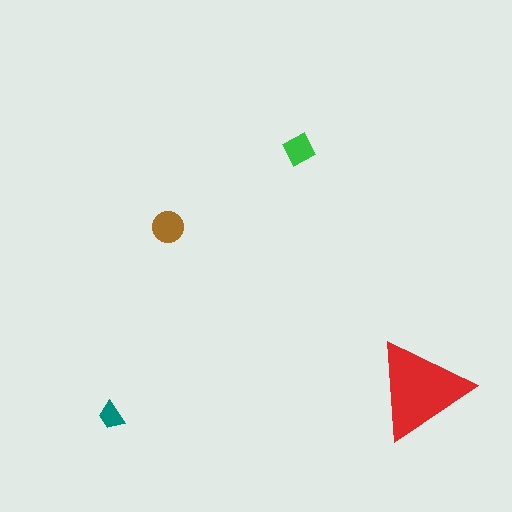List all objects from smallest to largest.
The teal trapezoid, the green diamond, the brown circle, the red triangle.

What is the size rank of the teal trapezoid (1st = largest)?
4th.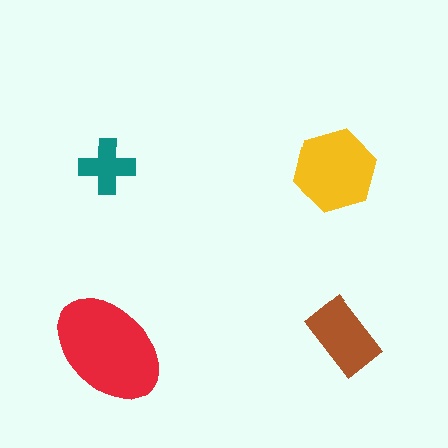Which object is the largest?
The red ellipse.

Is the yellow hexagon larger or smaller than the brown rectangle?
Larger.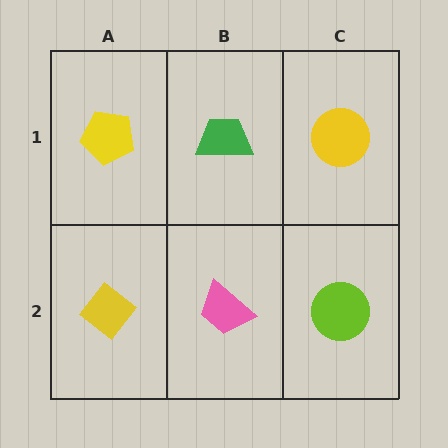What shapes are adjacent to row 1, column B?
A pink trapezoid (row 2, column B), a yellow pentagon (row 1, column A), a yellow circle (row 1, column C).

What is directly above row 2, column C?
A yellow circle.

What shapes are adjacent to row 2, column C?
A yellow circle (row 1, column C), a pink trapezoid (row 2, column B).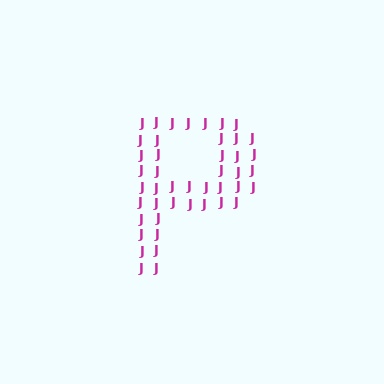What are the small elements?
The small elements are letter J's.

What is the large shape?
The large shape is the letter P.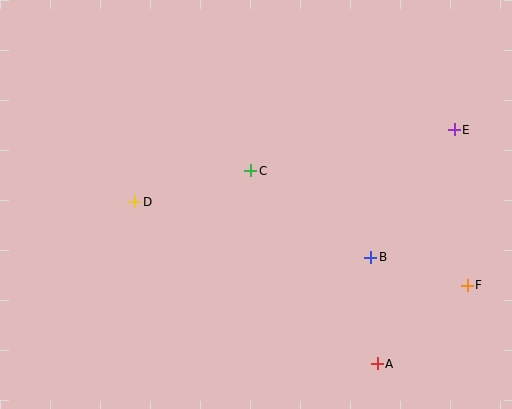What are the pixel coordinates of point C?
Point C is at (251, 171).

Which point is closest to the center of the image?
Point C at (251, 171) is closest to the center.